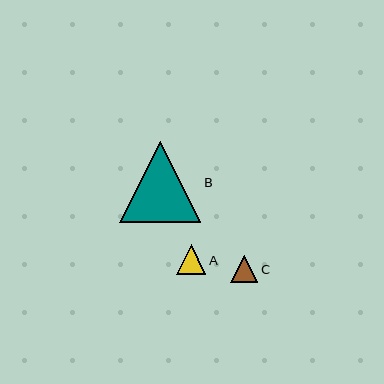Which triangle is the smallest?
Triangle C is the smallest with a size of approximately 27 pixels.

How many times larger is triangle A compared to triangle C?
Triangle A is approximately 1.1 times the size of triangle C.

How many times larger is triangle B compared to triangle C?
Triangle B is approximately 3.0 times the size of triangle C.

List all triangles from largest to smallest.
From largest to smallest: B, A, C.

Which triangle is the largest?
Triangle B is the largest with a size of approximately 81 pixels.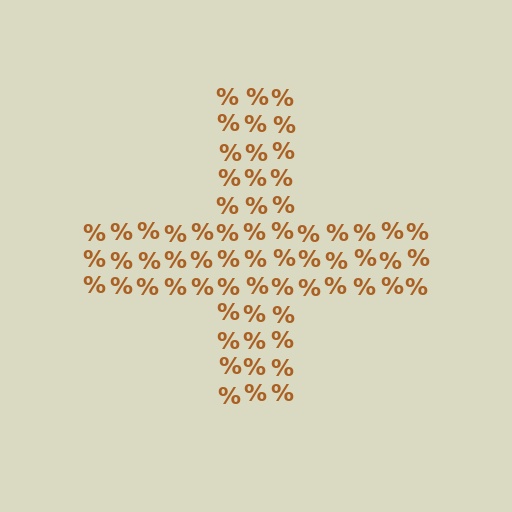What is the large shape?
The large shape is a cross.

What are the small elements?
The small elements are percent signs.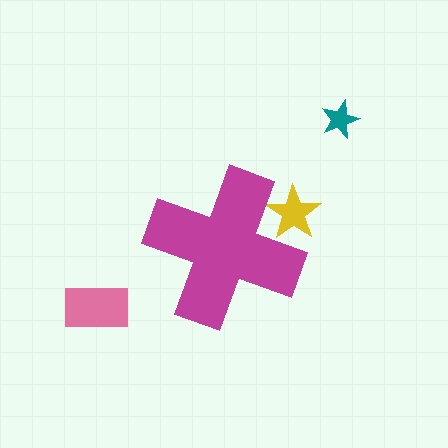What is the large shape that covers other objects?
A magenta cross.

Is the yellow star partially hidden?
Yes, the yellow star is partially hidden behind the magenta cross.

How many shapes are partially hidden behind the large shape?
1 shape is partially hidden.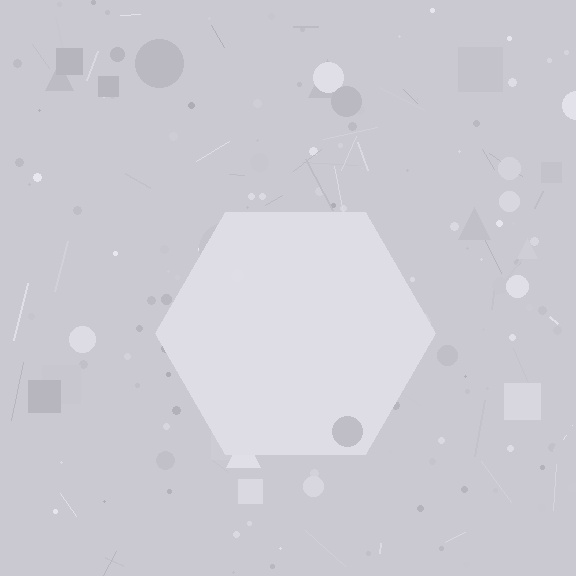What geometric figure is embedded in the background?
A hexagon is embedded in the background.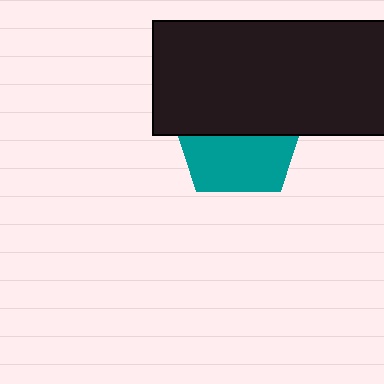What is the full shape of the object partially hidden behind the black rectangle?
The partially hidden object is a teal pentagon.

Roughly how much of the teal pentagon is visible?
About half of it is visible (roughly 47%).